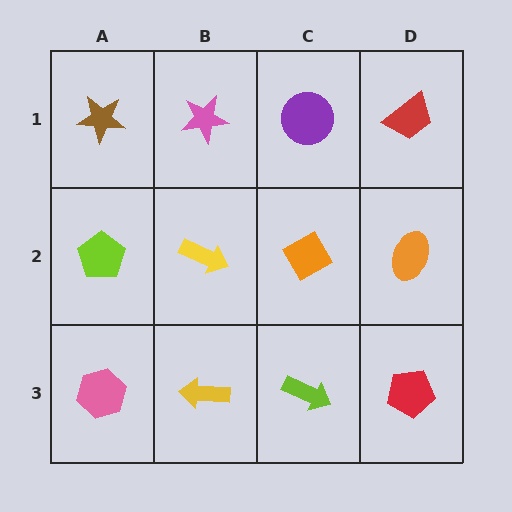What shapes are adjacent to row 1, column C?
An orange diamond (row 2, column C), a pink star (row 1, column B), a red trapezoid (row 1, column D).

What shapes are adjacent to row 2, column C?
A purple circle (row 1, column C), a lime arrow (row 3, column C), a yellow arrow (row 2, column B), an orange ellipse (row 2, column D).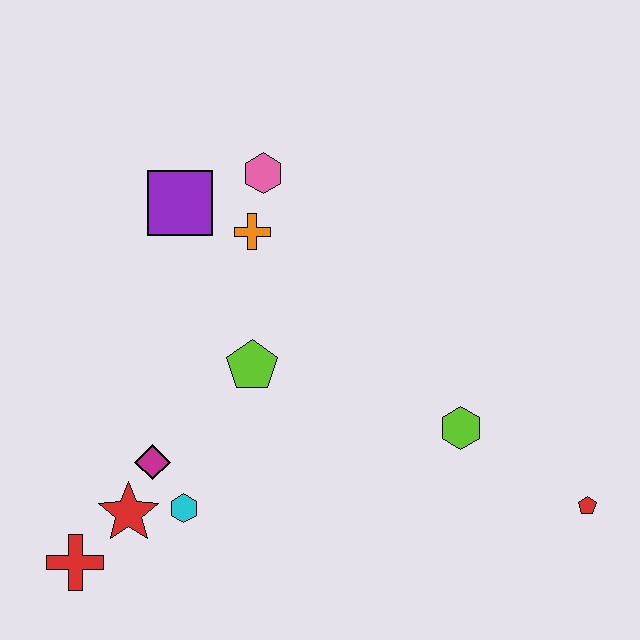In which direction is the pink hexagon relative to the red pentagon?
The pink hexagon is above the red pentagon.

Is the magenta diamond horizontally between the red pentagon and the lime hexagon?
No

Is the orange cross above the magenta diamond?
Yes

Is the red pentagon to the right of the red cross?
Yes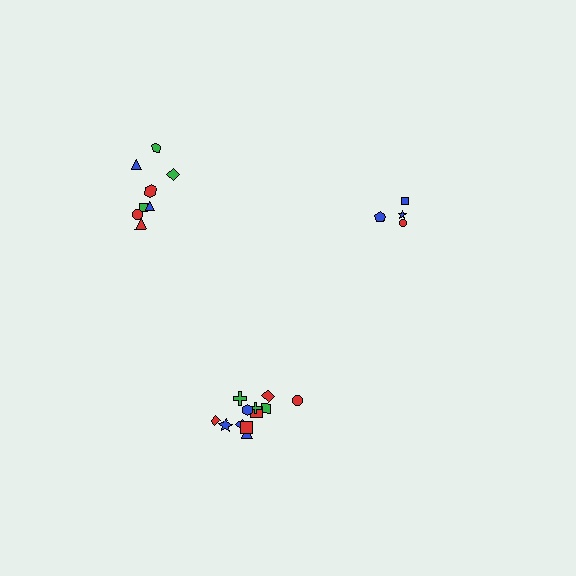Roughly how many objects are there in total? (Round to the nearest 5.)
Roughly 25 objects in total.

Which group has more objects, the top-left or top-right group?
The top-left group.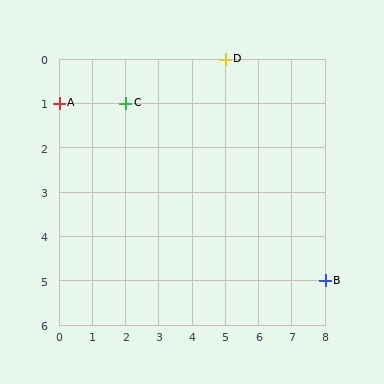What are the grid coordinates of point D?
Point D is at grid coordinates (5, 0).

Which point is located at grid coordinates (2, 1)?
Point C is at (2, 1).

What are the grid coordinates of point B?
Point B is at grid coordinates (8, 5).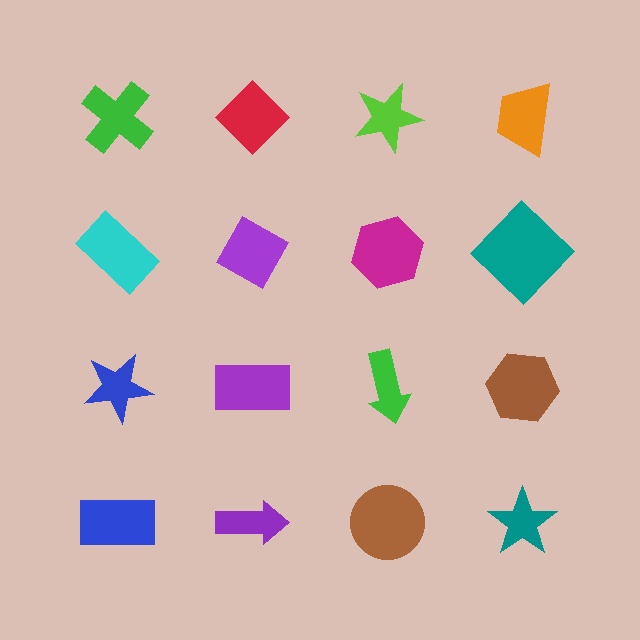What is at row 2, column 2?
A purple diamond.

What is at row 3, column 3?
A green arrow.